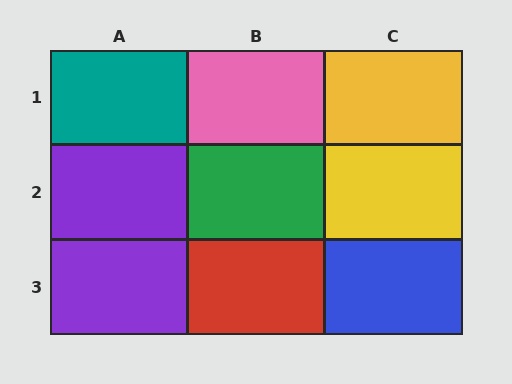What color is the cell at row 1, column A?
Teal.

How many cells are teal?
1 cell is teal.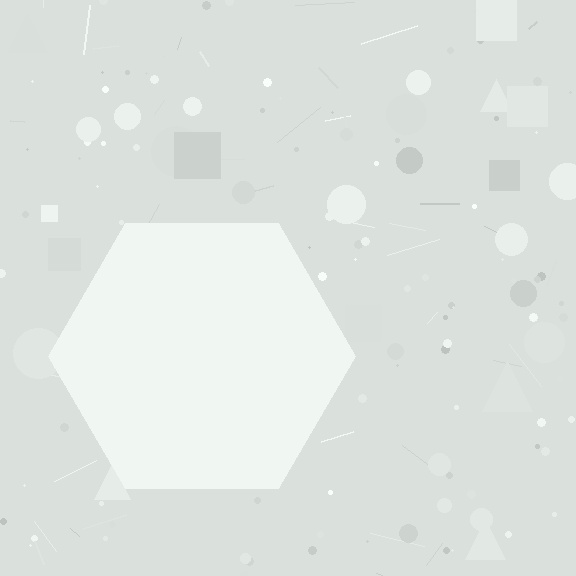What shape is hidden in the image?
A hexagon is hidden in the image.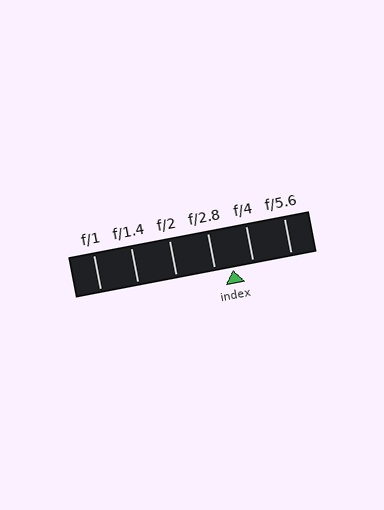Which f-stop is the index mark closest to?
The index mark is closest to f/2.8.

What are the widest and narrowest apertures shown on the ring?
The widest aperture shown is f/1 and the narrowest is f/5.6.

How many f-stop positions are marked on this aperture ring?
There are 6 f-stop positions marked.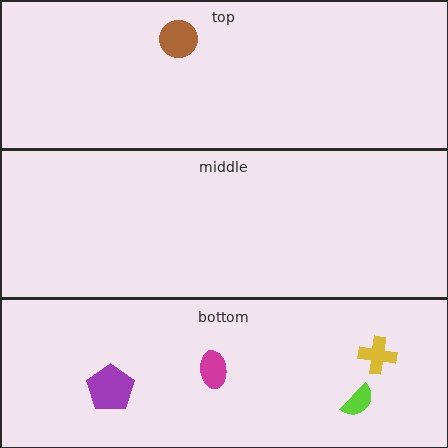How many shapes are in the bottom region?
4.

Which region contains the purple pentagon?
The bottom region.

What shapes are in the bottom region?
The magenta ellipse, the yellow cross, the purple pentagon, the lime semicircle.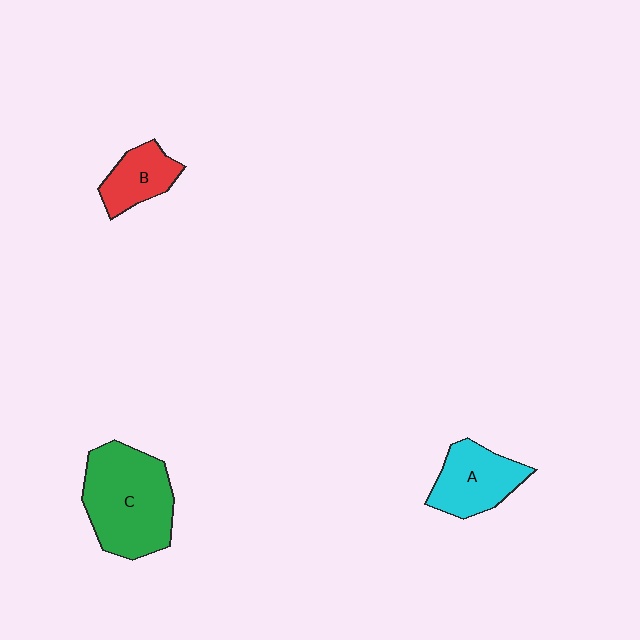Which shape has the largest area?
Shape C (green).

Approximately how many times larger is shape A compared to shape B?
Approximately 1.4 times.